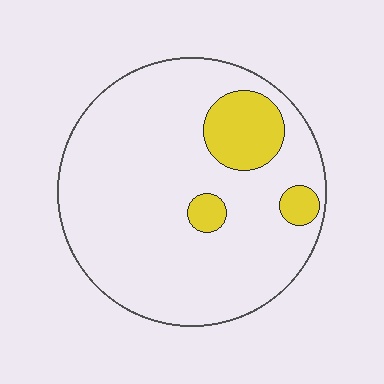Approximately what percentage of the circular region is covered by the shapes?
Approximately 15%.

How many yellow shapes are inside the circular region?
3.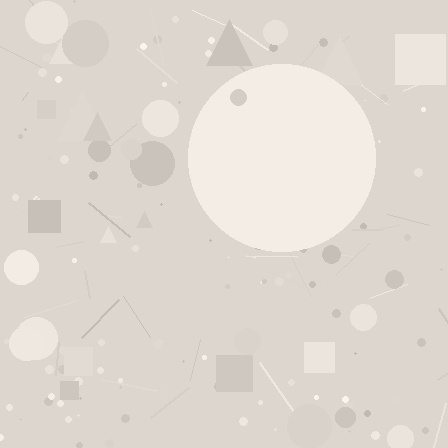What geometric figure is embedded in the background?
A circle is embedded in the background.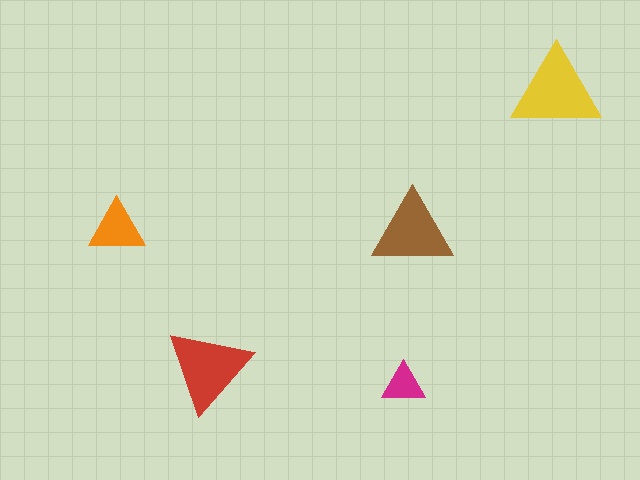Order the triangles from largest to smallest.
the yellow one, the red one, the brown one, the orange one, the magenta one.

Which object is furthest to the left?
The orange triangle is leftmost.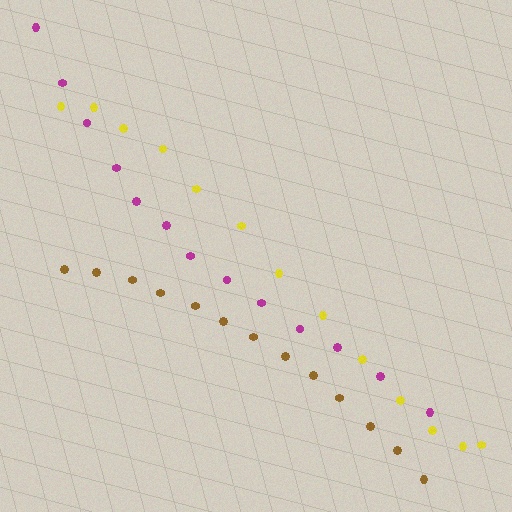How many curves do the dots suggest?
There are 3 distinct paths.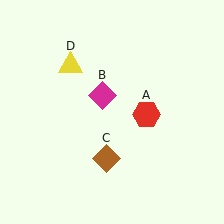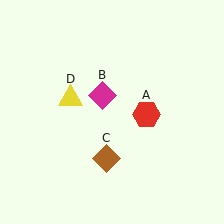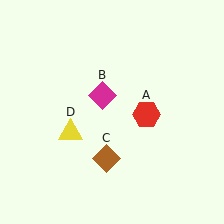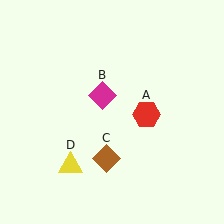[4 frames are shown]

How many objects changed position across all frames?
1 object changed position: yellow triangle (object D).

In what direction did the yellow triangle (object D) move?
The yellow triangle (object D) moved down.